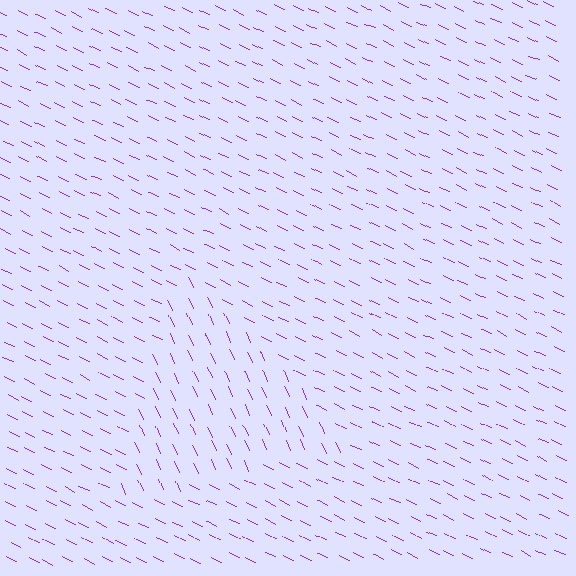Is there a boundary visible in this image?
Yes, there is a texture boundary formed by a change in line orientation.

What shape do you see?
I see a triangle.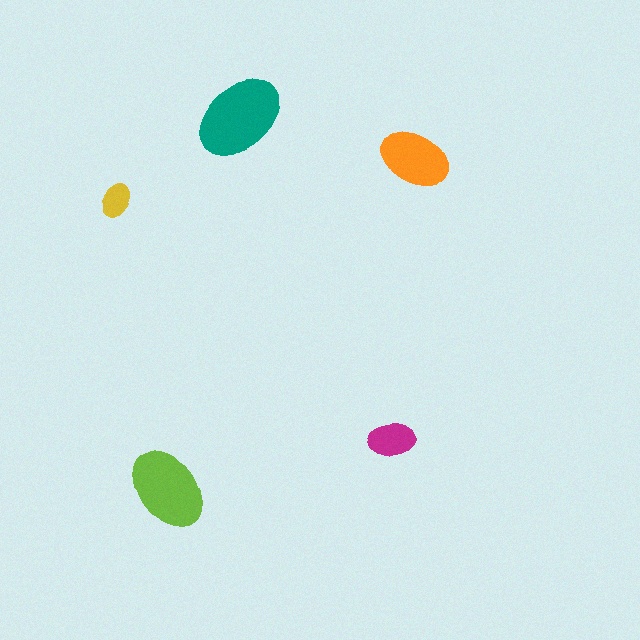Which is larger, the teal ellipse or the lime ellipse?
The teal one.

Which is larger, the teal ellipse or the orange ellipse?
The teal one.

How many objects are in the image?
There are 5 objects in the image.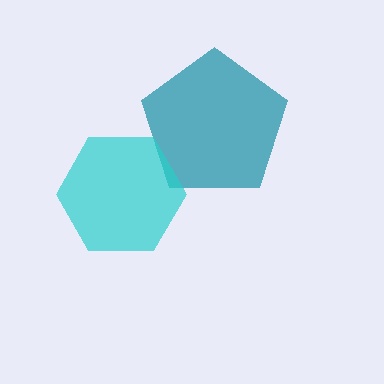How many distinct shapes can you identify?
There are 2 distinct shapes: a teal pentagon, a cyan hexagon.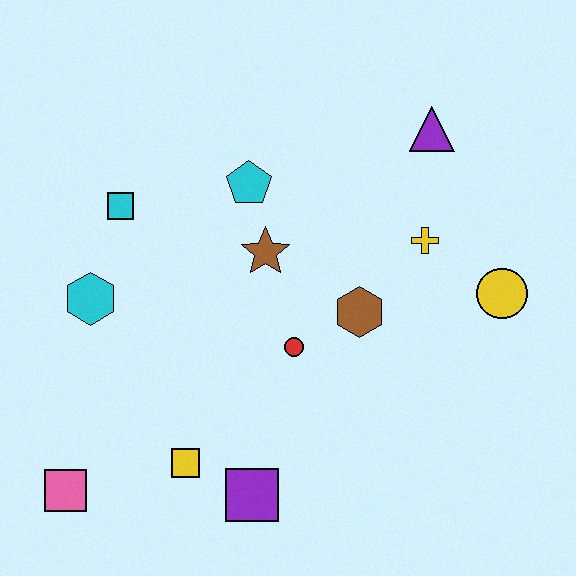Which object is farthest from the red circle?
The pink square is farthest from the red circle.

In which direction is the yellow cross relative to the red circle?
The yellow cross is to the right of the red circle.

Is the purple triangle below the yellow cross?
No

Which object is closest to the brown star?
The cyan pentagon is closest to the brown star.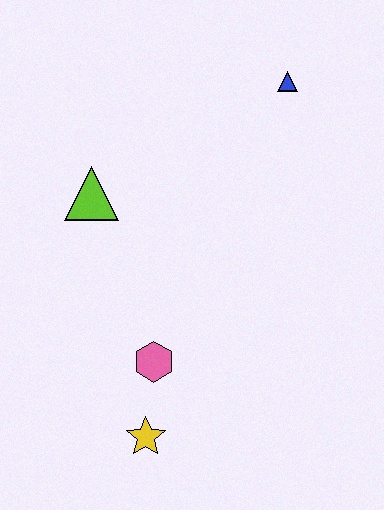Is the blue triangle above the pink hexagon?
Yes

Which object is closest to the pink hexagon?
The yellow star is closest to the pink hexagon.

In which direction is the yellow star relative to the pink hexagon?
The yellow star is below the pink hexagon.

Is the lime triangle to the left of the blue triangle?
Yes